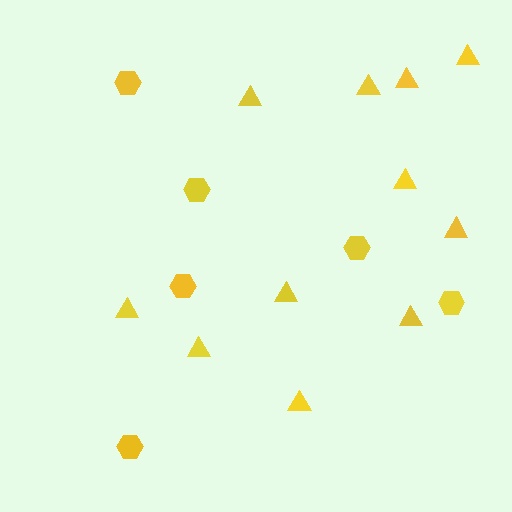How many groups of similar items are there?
There are 2 groups: one group of triangles (11) and one group of hexagons (6).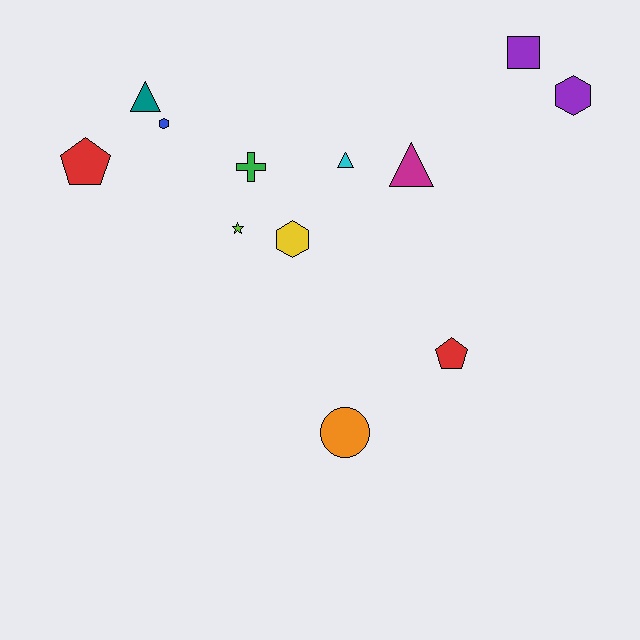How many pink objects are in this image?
There are no pink objects.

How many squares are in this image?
There is 1 square.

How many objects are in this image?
There are 12 objects.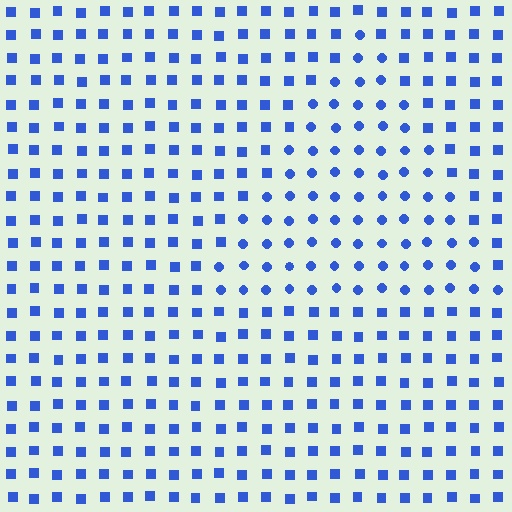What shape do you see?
I see a triangle.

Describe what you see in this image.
The image is filled with small blue elements arranged in a uniform grid. A triangle-shaped region contains circles, while the surrounding area contains squares. The boundary is defined purely by the change in element shape.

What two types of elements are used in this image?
The image uses circles inside the triangle region and squares outside it.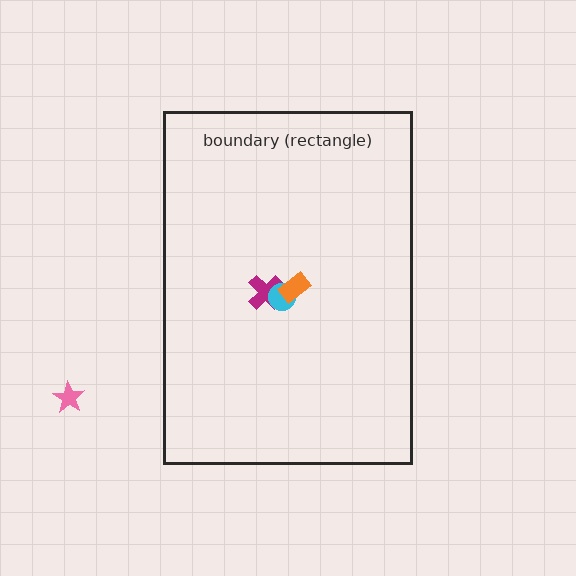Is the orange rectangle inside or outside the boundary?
Inside.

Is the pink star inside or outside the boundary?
Outside.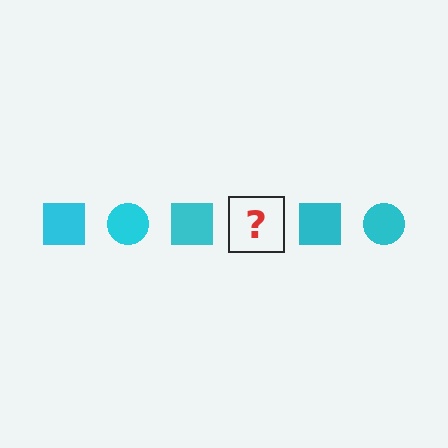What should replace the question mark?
The question mark should be replaced with a cyan circle.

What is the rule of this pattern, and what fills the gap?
The rule is that the pattern cycles through square, circle shapes in cyan. The gap should be filled with a cyan circle.